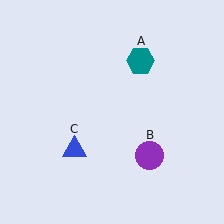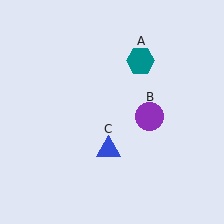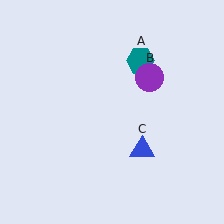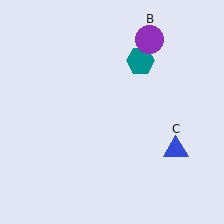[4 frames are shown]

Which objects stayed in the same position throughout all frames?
Teal hexagon (object A) remained stationary.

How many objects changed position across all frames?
2 objects changed position: purple circle (object B), blue triangle (object C).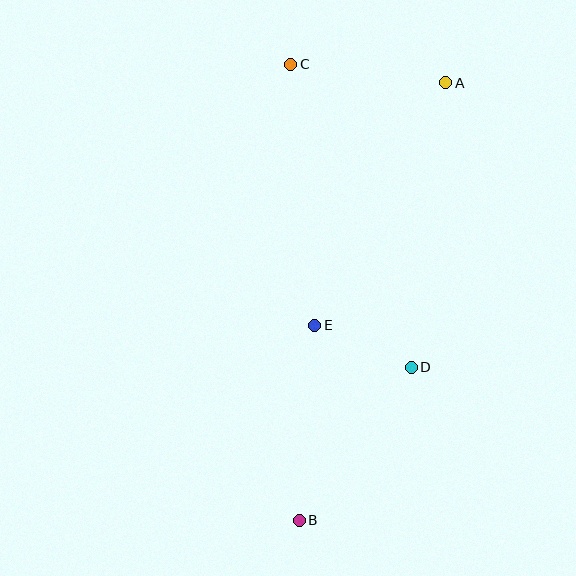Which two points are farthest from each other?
Points A and B are farthest from each other.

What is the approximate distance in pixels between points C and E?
The distance between C and E is approximately 262 pixels.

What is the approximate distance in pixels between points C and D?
The distance between C and D is approximately 326 pixels.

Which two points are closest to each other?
Points D and E are closest to each other.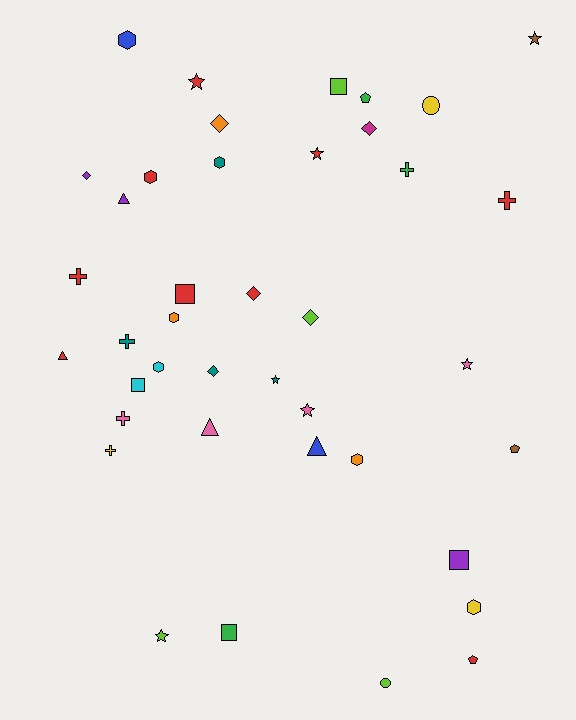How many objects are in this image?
There are 40 objects.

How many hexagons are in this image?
There are 7 hexagons.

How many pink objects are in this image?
There are 4 pink objects.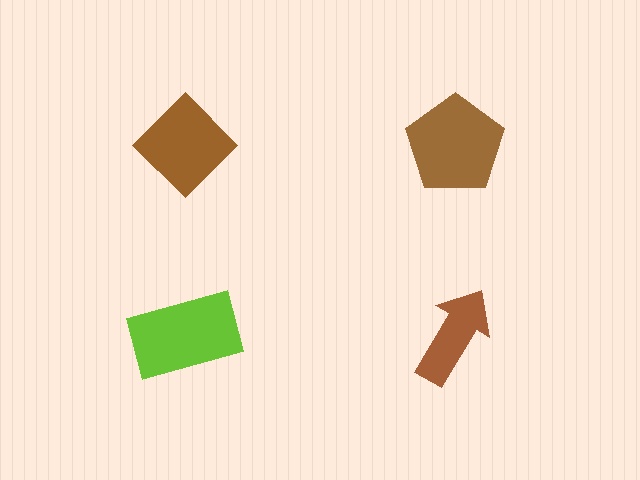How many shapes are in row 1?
2 shapes.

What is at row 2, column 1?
A lime rectangle.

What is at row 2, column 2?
A brown arrow.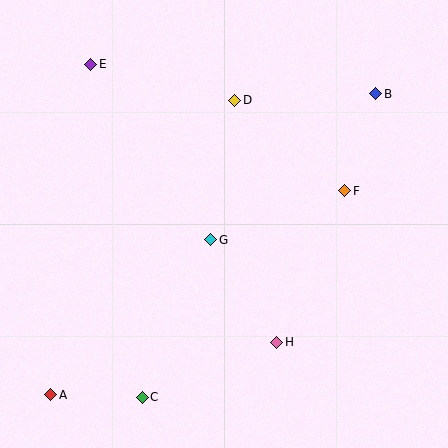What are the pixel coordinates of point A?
Point A is at (51, 395).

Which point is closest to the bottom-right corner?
Point H is closest to the bottom-right corner.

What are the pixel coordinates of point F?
Point F is at (345, 191).